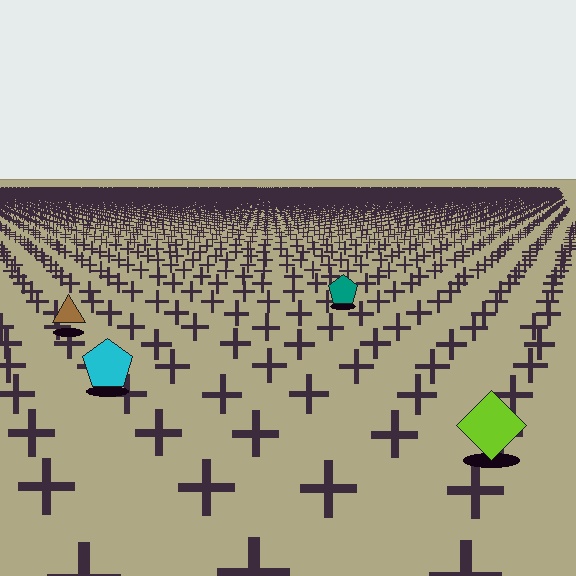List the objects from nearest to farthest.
From nearest to farthest: the lime diamond, the cyan pentagon, the brown triangle, the teal pentagon.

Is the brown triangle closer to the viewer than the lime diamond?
No. The lime diamond is closer — you can tell from the texture gradient: the ground texture is coarser near it.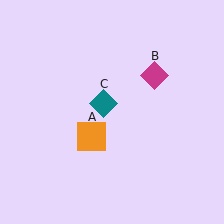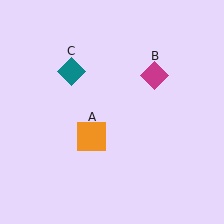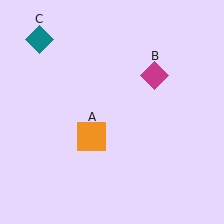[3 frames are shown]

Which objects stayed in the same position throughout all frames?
Orange square (object A) and magenta diamond (object B) remained stationary.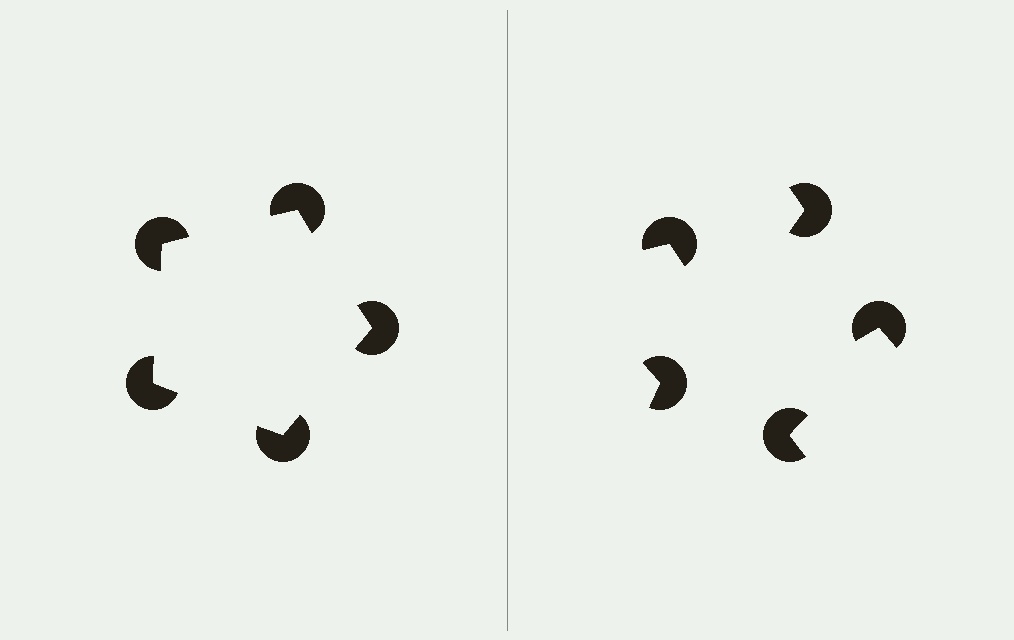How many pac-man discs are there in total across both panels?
10 — 5 on each side.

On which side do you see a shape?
An illusory pentagon appears on the left side. On the right side the wedge cuts are rotated, so no coherent shape forms.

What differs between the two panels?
The pac-man discs are positioned identically on both sides; only the wedge orientations differ. On the left they align to a pentagon; on the right they are misaligned.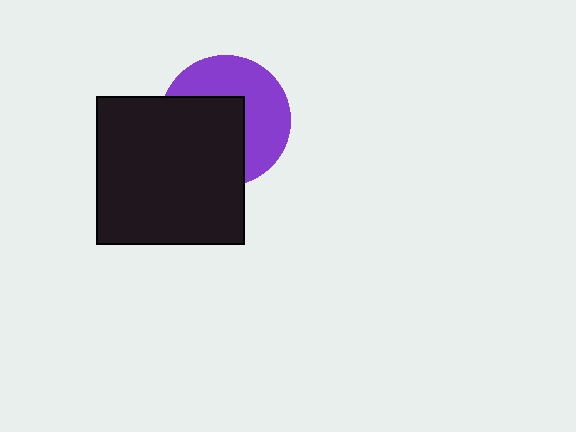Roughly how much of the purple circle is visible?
About half of it is visible (roughly 50%).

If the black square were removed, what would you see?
You would see the complete purple circle.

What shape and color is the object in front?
The object in front is a black square.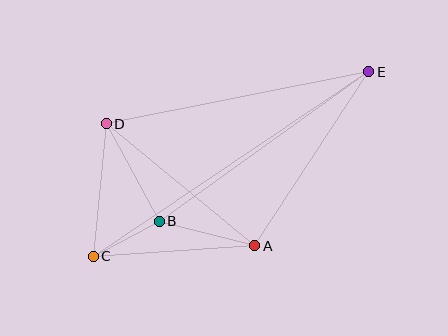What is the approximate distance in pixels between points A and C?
The distance between A and C is approximately 162 pixels.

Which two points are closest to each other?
Points B and C are closest to each other.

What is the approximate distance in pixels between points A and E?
The distance between A and E is approximately 208 pixels.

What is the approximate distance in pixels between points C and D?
The distance between C and D is approximately 133 pixels.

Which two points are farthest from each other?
Points C and E are farthest from each other.